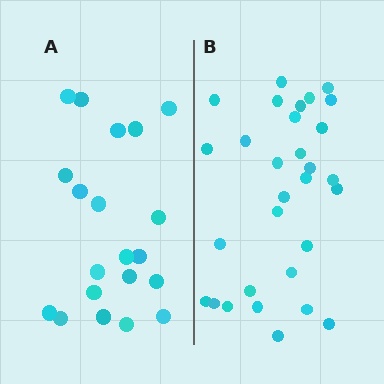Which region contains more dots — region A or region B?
Region B (the right region) has more dots.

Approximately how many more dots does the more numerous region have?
Region B has roughly 10 or so more dots than region A.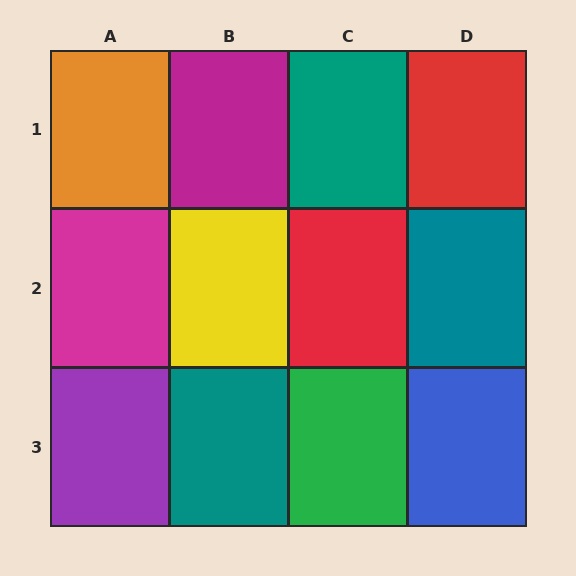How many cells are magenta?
2 cells are magenta.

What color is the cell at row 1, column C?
Teal.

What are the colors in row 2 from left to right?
Magenta, yellow, red, teal.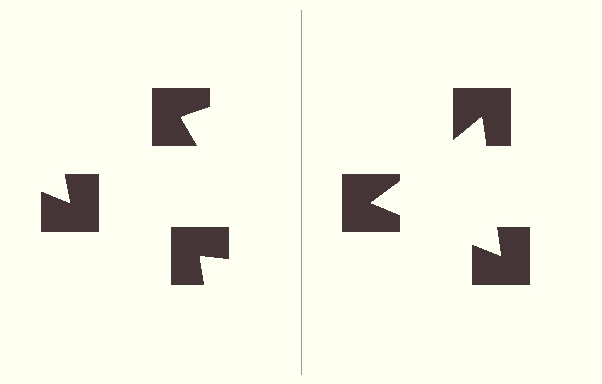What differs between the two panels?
The notched squares are positioned identically on both sides; only the wedge orientations differ. On the right they align to a triangle; on the left they are misaligned.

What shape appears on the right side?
An illusory triangle.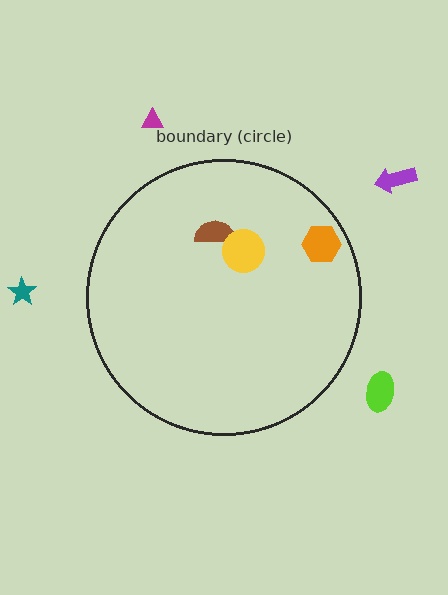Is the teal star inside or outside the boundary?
Outside.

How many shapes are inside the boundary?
3 inside, 4 outside.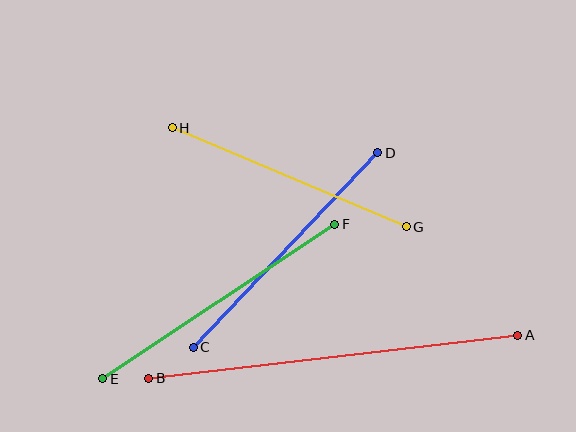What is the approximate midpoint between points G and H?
The midpoint is at approximately (289, 177) pixels.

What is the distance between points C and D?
The distance is approximately 268 pixels.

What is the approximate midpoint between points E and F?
The midpoint is at approximately (219, 302) pixels.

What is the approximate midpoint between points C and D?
The midpoint is at approximately (285, 250) pixels.